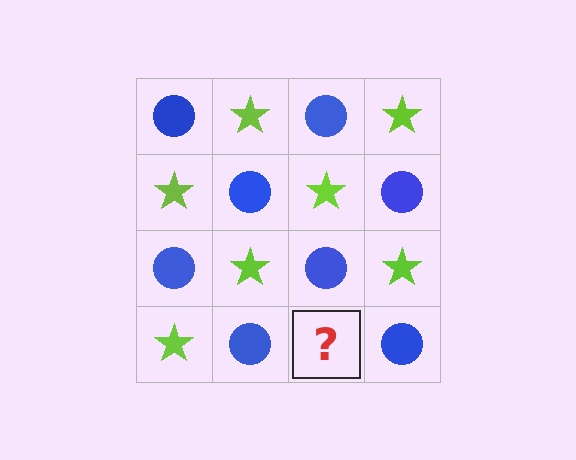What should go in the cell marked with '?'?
The missing cell should contain a lime star.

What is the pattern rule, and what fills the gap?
The rule is that it alternates blue circle and lime star in a checkerboard pattern. The gap should be filled with a lime star.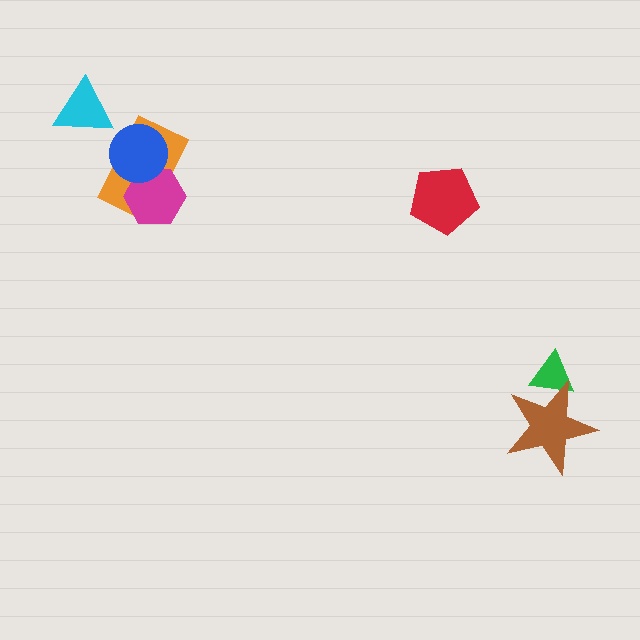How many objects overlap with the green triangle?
1 object overlaps with the green triangle.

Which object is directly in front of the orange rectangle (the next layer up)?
The magenta hexagon is directly in front of the orange rectangle.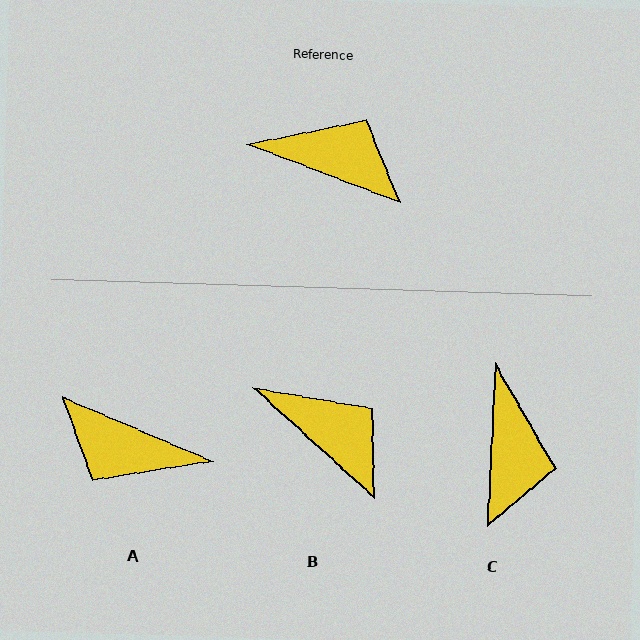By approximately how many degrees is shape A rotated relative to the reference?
Approximately 178 degrees counter-clockwise.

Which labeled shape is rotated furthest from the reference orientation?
A, about 178 degrees away.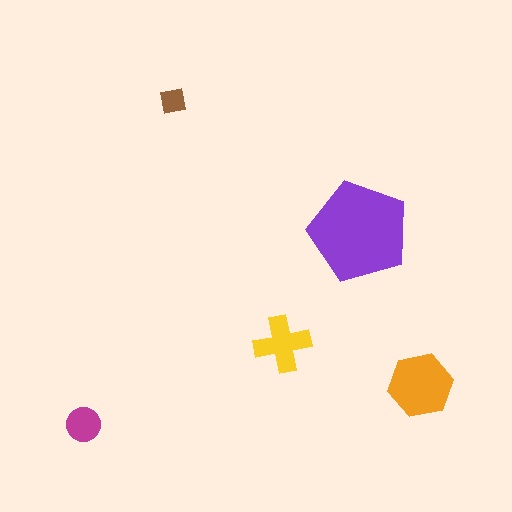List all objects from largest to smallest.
The purple pentagon, the orange hexagon, the yellow cross, the magenta circle, the brown square.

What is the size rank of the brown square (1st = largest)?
5th.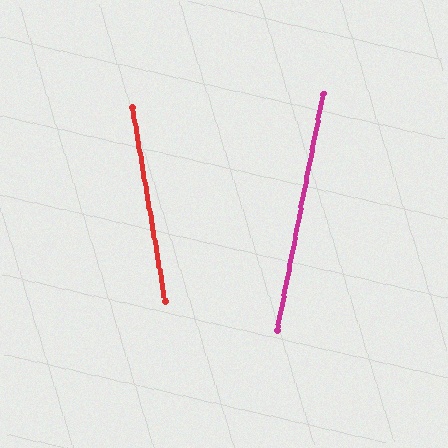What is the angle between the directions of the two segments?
Approximately 21 degrees.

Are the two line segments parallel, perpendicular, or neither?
Neither parallel nor perpendicular — they differ by about 21°.